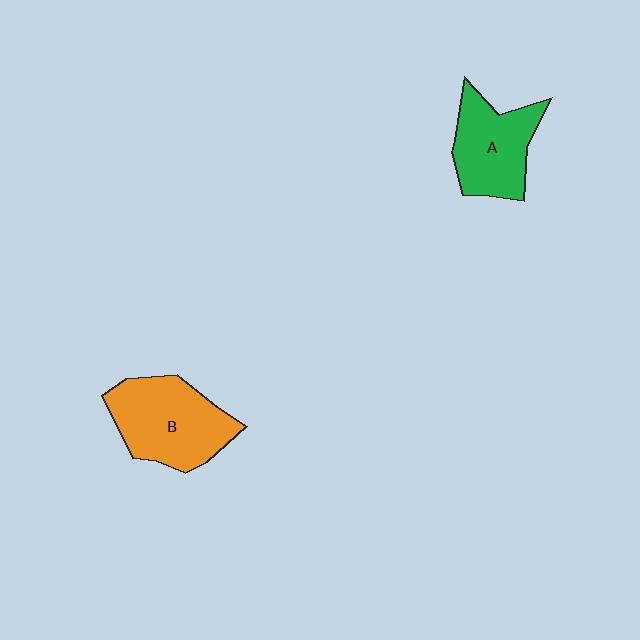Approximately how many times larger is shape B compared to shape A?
Approximately 1.2 times.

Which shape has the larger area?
Shape B (orange).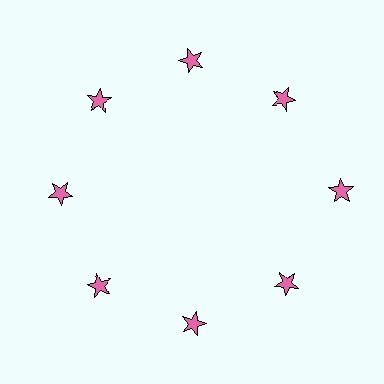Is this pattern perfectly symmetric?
No. The 8 pink stars are arranged in a ring, but one element near the 3 o'clock position is pushed outward from the center, breaking the 8-fold rotational symmetry.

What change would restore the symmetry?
The symmetry would be restored by moving it inward, back onto the ring so that all 8 stars sit at equal angles and equal distance from the center.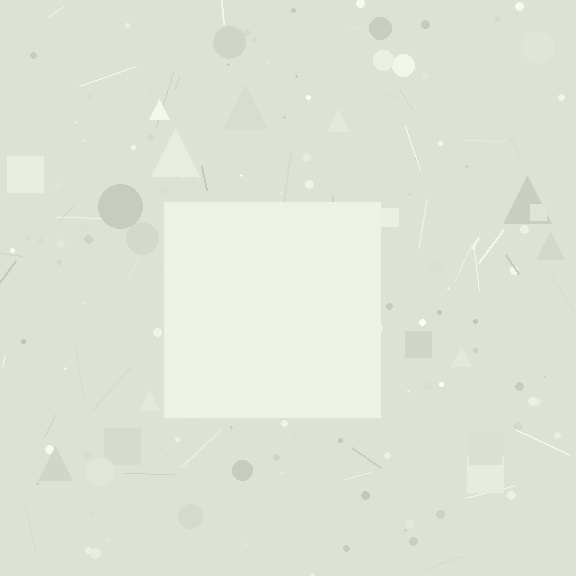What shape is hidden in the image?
A square is hidden in the image.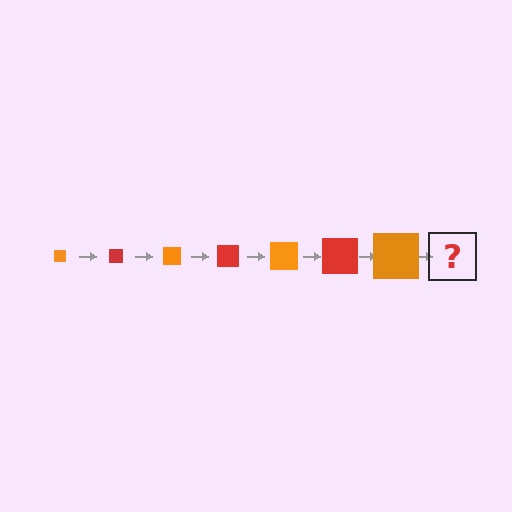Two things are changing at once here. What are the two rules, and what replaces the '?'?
The two rules are that the square grows larger each step and the color cycles through orange and red. The '?' should be a red square, larger than the previous one.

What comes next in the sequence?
The next element should be a red square, larger than the previous one.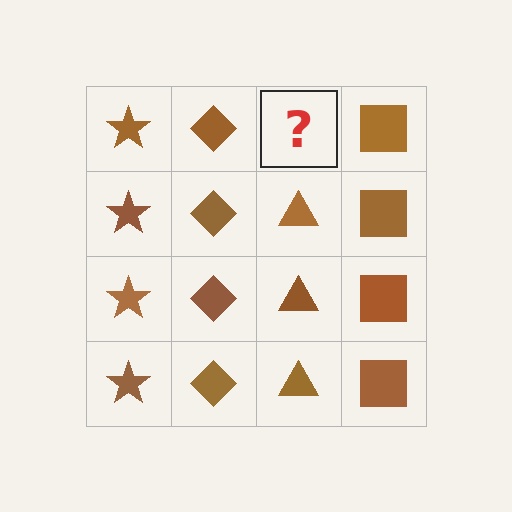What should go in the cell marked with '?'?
The missing cell should contain a brown triangle.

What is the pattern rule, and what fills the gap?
The rule is that each column has a consistent shape. The gap should be filled with a brown triangle.